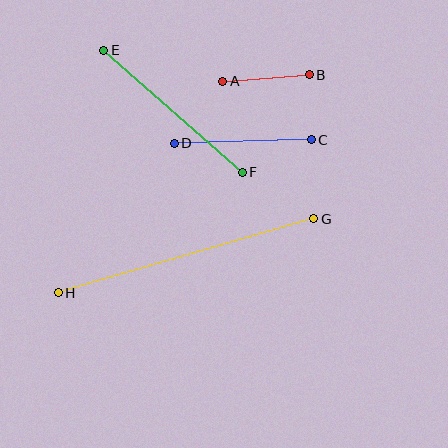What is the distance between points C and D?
The distance is approximately 137 pixels.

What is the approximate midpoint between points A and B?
The midpoint is at approximately (266, 78) pixels.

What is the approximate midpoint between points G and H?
The midpoint is at approximately (186, 256) pixels.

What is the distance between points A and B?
The distance is approximately 87 pixels.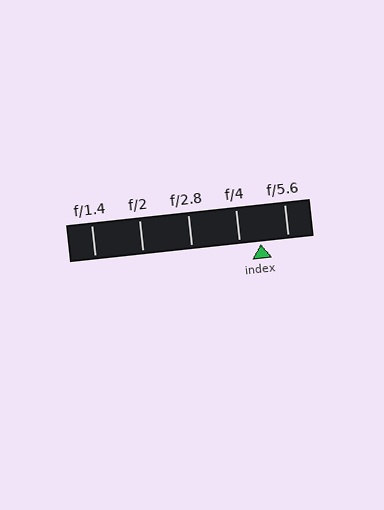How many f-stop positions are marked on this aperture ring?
There are 5 f-stop positions marked.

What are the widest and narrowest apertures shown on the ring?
The widest aperture shown is f/1.4 and the narrowest is f/5.6.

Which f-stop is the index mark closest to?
The index mark is closest to f/4.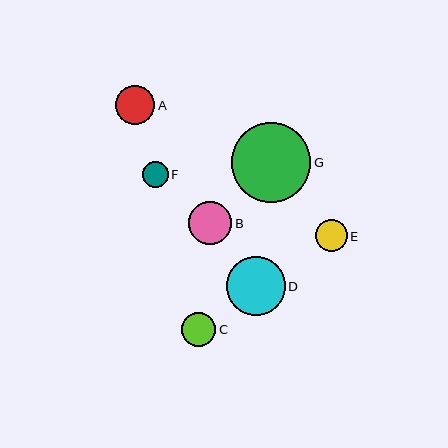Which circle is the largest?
Circle G is the largest with a size of approximately 79 pixels.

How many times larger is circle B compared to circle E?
Circle B is approximately 1.4 times the size of circle E.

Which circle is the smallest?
Circle F is the smallest with a size of approximately 26 pixels.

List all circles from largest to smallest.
From largest to smallest: G, D, B, A, C, E, F.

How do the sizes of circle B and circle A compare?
Circle B and circle A are approximately the same size.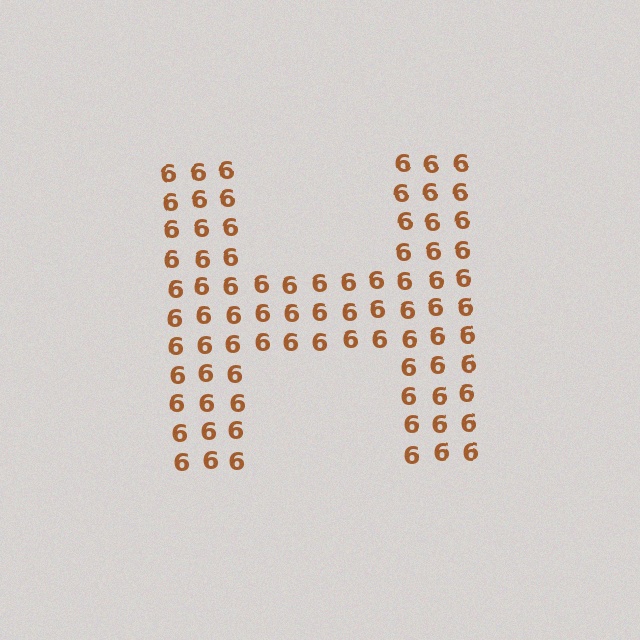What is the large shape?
The large shape is the letter H.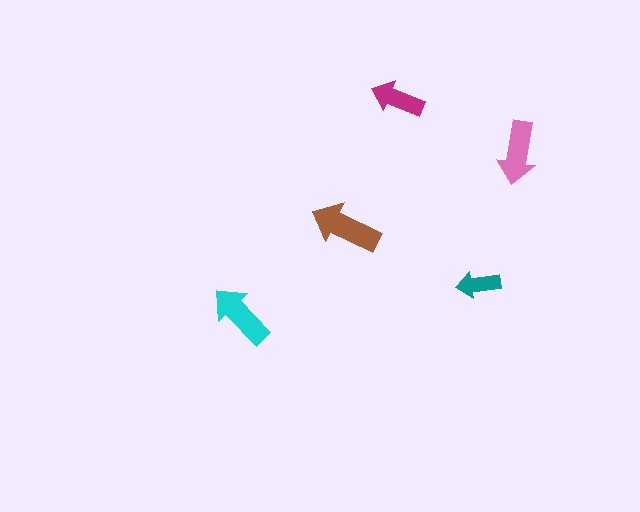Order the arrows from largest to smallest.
the brown one, the cyan one, the pink one, the magenta one, the teal one.